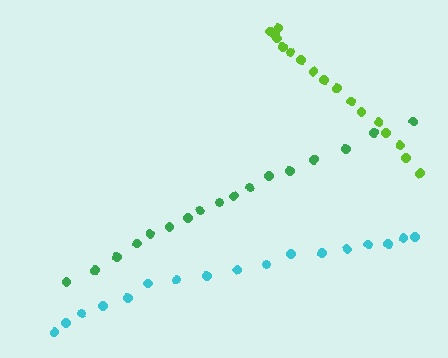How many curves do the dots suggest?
There are 3 distinct paths.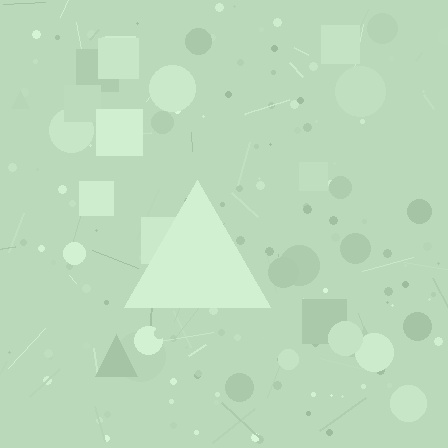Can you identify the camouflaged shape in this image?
The camouflaged shape is a triangle.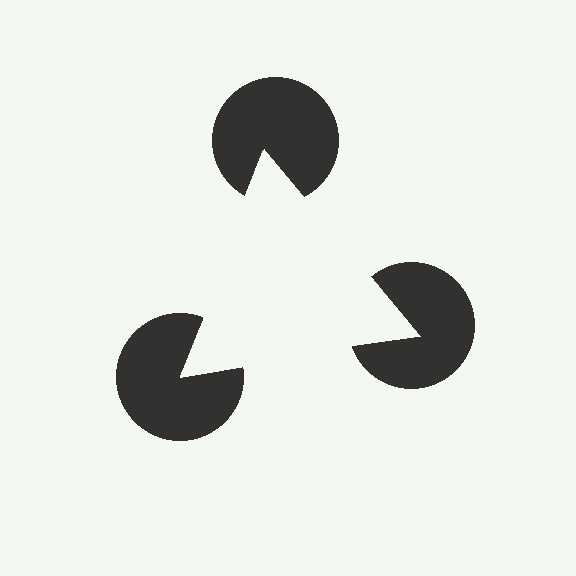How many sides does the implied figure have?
3 sides.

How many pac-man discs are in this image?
There are 3 — one at each vertex of the illusory triangle.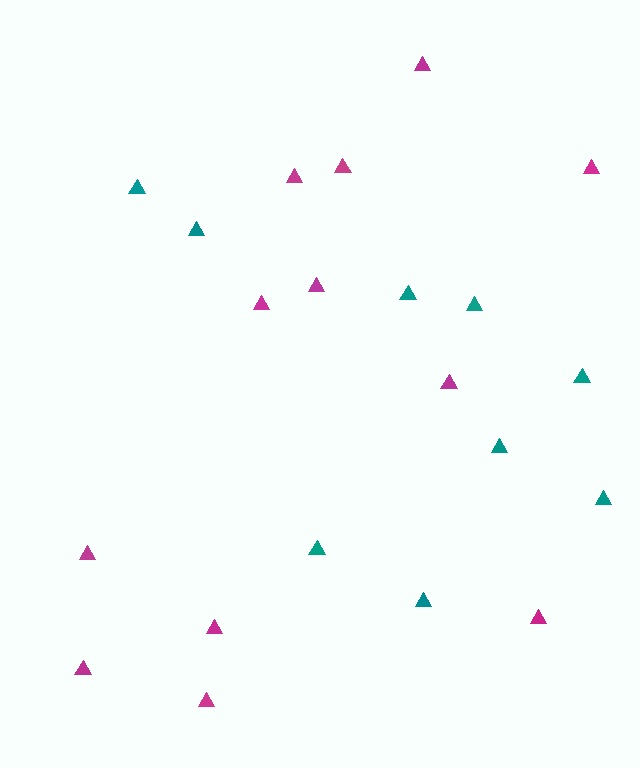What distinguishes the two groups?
There are 2 groups: one group of magenta triangles (12) and one group of teal triangles (9).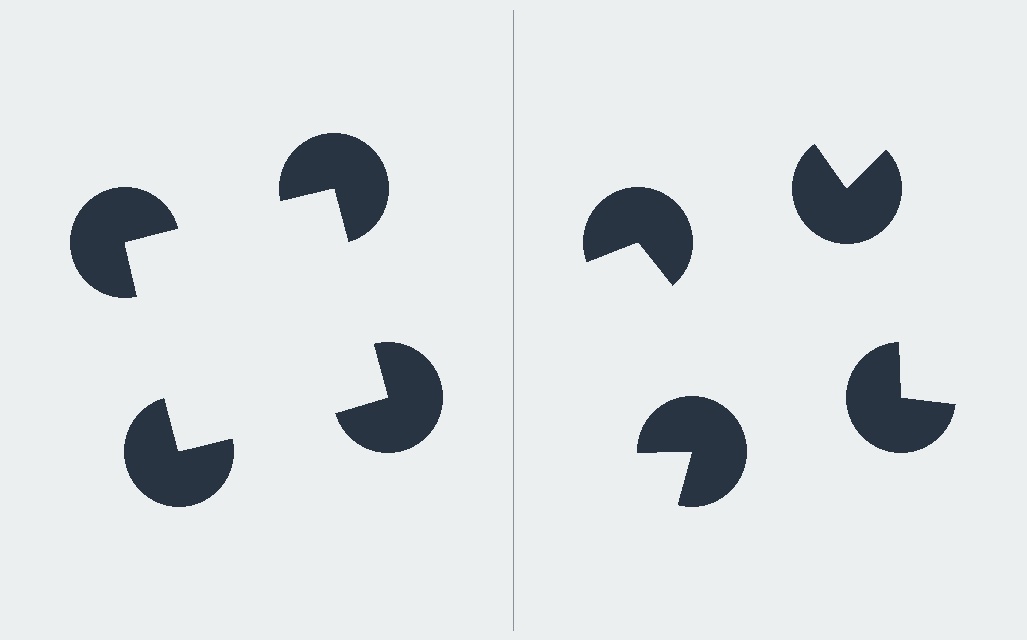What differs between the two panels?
The pac-man discs are positioned identically on both sides; only the wedge orientations differ. On the left they align to a square; on the right they are misaligned.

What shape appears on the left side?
An illusory square.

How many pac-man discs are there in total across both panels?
8 — 4 on each side.